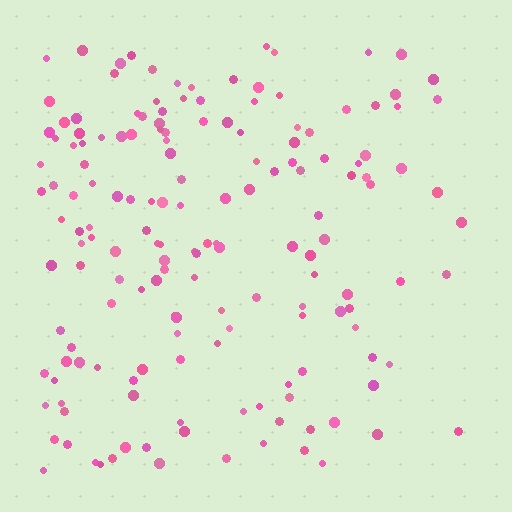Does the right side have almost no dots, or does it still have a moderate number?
Still a moderate number, just noticeably fewer than the left.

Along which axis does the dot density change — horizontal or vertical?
Horizontal.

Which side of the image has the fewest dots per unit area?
The right.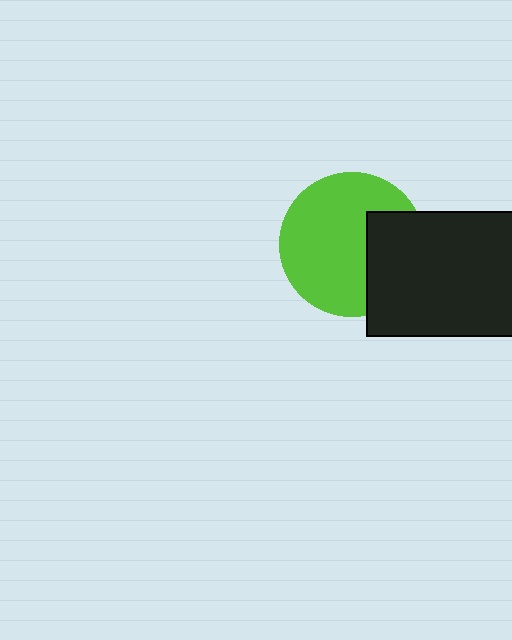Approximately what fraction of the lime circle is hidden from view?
Roughly 30% of the lime circle is hidden behind the black rectangle.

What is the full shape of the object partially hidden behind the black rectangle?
The partially hidden object is a lime circle.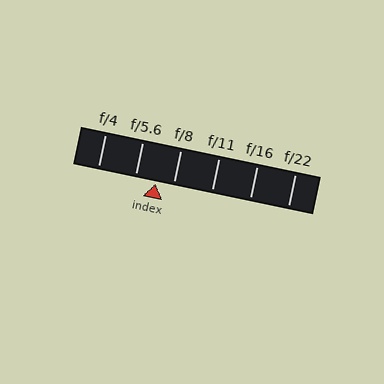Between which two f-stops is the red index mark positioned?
The index mark is between f/5.6 and f/8.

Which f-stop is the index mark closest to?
The index mark is closest to f/8.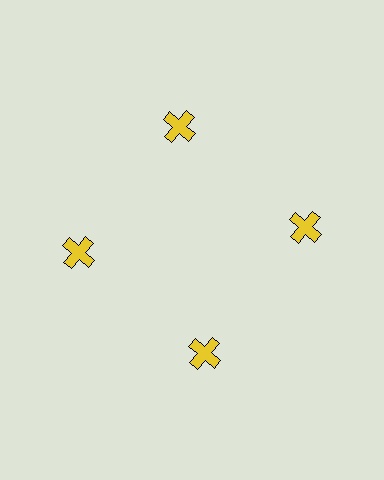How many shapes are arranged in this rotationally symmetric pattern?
There are 4 shapes, arranged in 4 groups of 1.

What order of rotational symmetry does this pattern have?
This pattern has 4-fold rotational symmetry.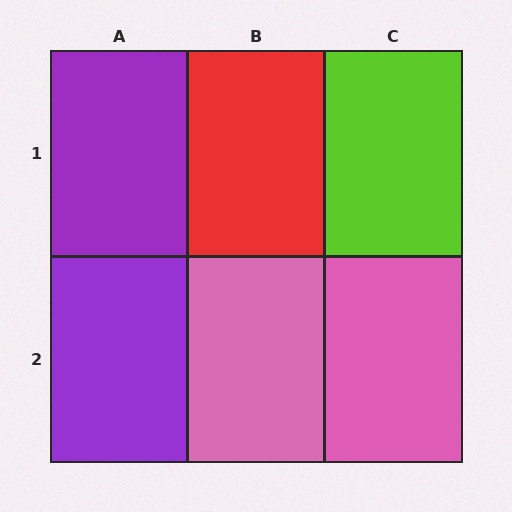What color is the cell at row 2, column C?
Pink.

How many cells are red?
1 cell is red.